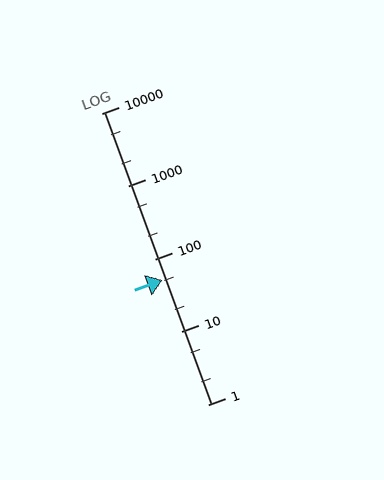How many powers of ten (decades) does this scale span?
The scale spans 4 decades, from 1 to 10000.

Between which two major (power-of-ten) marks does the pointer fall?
The pointer is between 10 and 100.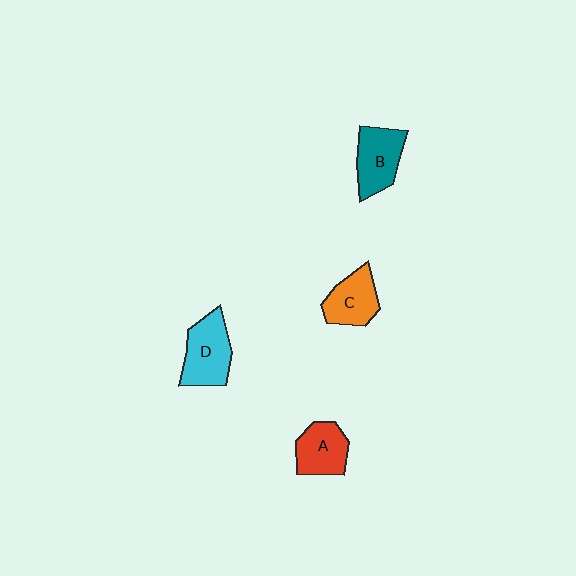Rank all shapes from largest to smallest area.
From largest to smallest: D (cyan), B (teal), C (orange), A (red).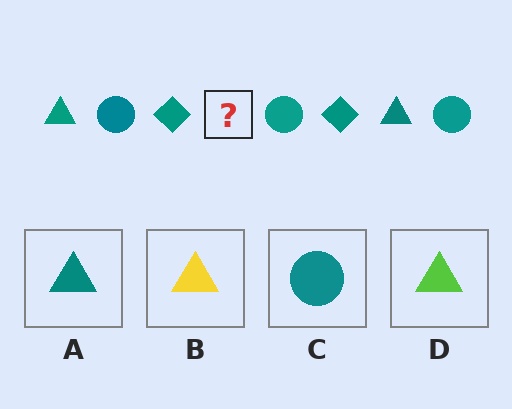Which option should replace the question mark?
Option A.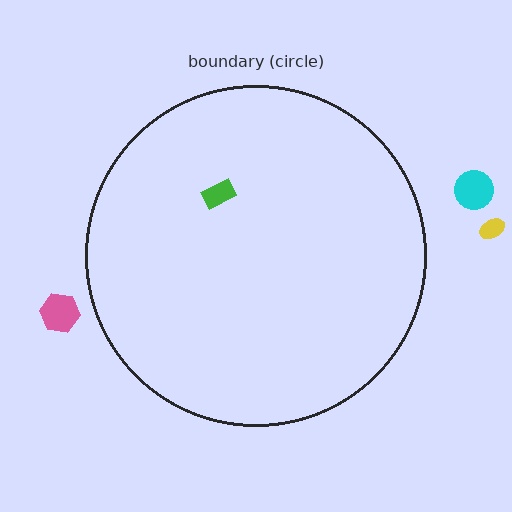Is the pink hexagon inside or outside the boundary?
Outside.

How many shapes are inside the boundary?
1 inside, 3 outside.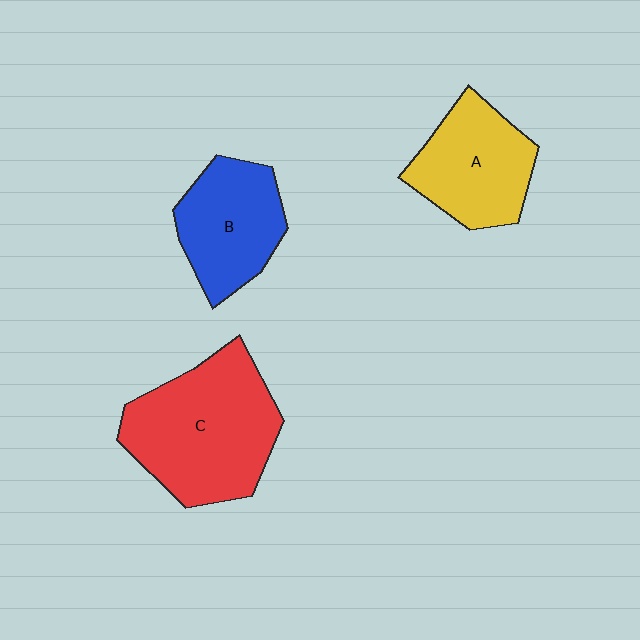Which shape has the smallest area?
Shape B (blue).